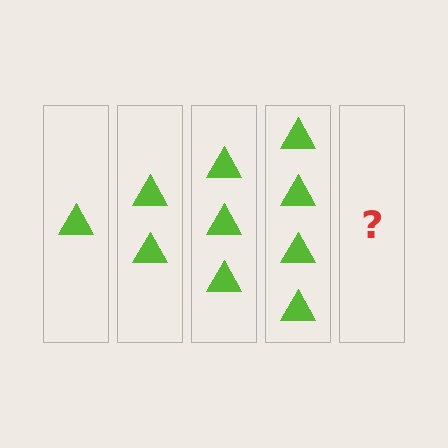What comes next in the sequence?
The next element should be 5 triangles.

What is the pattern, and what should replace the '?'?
The pattern is that each step adds one more triangle. The '?' should be 5 triangles.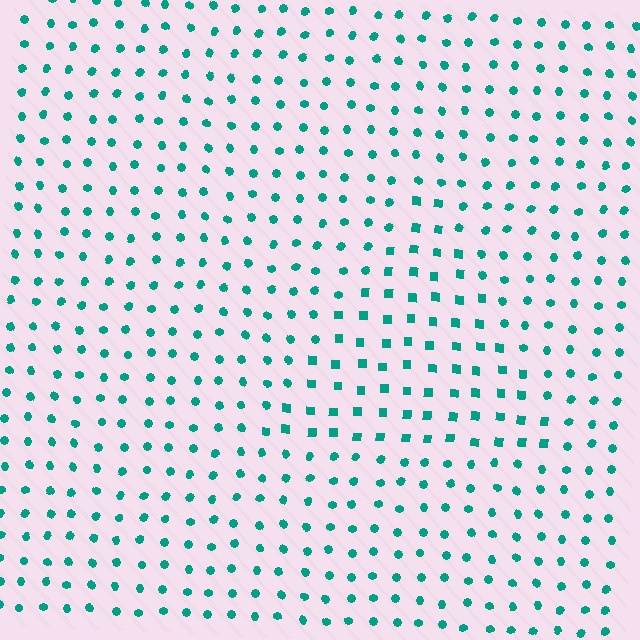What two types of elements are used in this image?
The image uses squares inside the triangle region and circles outside it.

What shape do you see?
I see a triangle.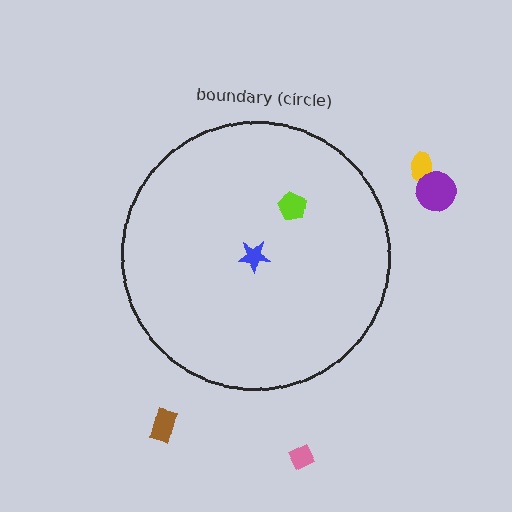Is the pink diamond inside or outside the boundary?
Outside.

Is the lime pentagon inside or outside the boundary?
Inside.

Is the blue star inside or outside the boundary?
Inside.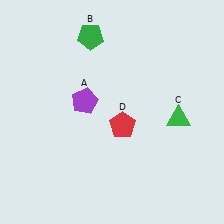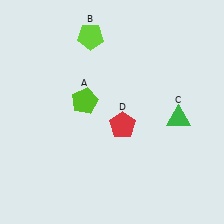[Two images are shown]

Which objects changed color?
A changed from purple to lime. B changed from green to lime.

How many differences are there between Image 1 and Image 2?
There are 2 differences between the two images.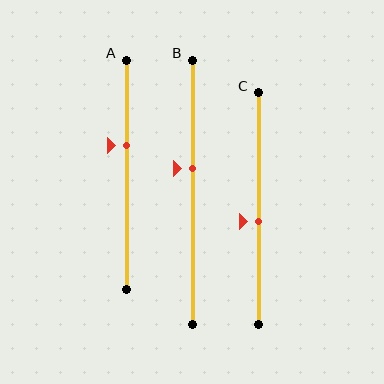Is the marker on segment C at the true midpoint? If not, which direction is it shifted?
No, the marker on segment C is shifted downward by about 6% of the segment length.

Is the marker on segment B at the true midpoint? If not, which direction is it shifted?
No, the marker on segment B is shifted upward by about 9% of the segment length.